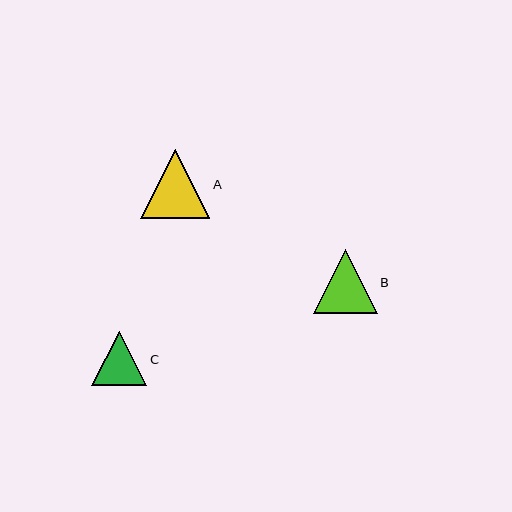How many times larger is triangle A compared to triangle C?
Triangle A is approximately 1.3 times the size of triangle C.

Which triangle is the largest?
Triangle A is the largest with a size of approximately 69 pixels.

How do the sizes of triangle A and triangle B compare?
Triangle A and triangle B are approximately the same size.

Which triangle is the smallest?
Triangle C is the smallest with a size of approximately 55 pixels.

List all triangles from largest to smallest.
From largest to smallest: A, B, C.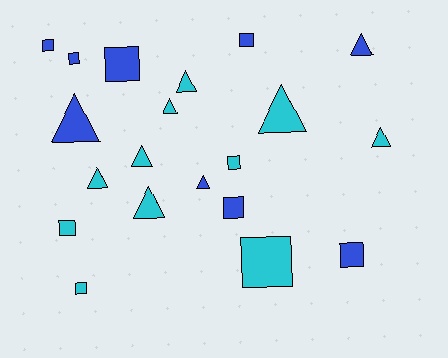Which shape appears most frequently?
Square, with 10 objects.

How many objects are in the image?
There are 20 objects.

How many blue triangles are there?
There are 3 blue triangles.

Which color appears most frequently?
Cyan, with 11 objects.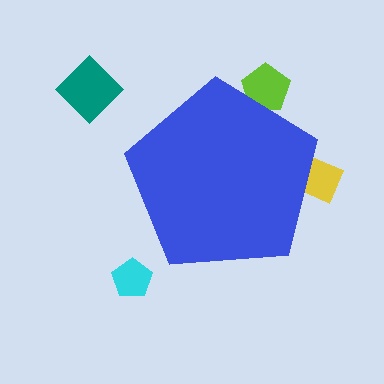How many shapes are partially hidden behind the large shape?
2 shapes are partially hidden.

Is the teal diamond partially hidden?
No, the teal diamond is fully visible.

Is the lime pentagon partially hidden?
Yes, the lime pentagon is partially hidden behind the blue pentagon.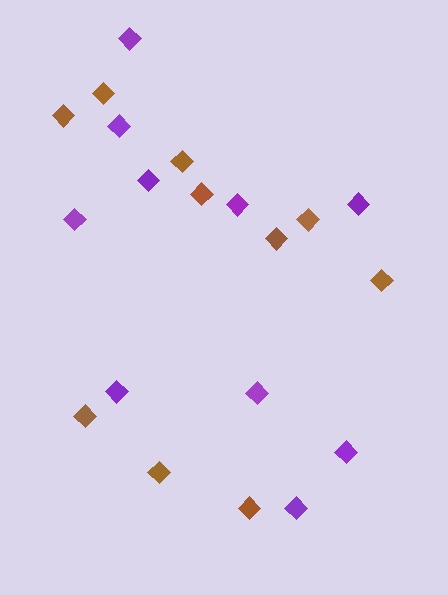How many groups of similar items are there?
There are 2 groups: one group of purple diamonds (10) and one group of brown diamonds (10).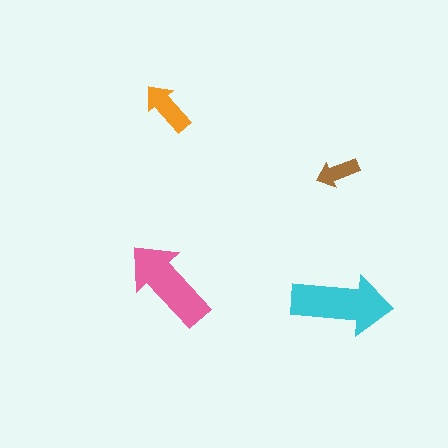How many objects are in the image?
There are 4 objects in the image.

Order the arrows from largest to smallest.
the cyan one, the pink one, the orange one, the brown one.